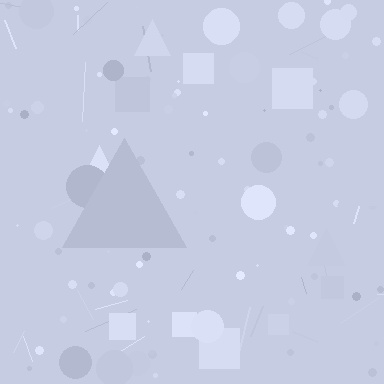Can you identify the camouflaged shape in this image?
The camouflaged shape is a triangle.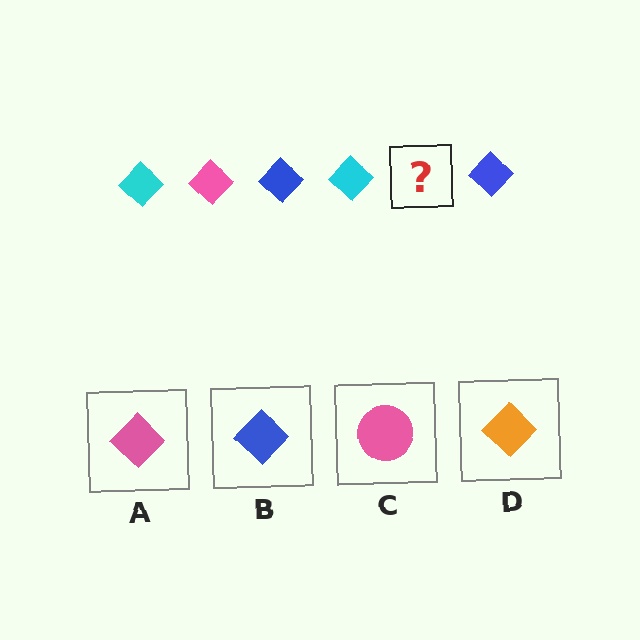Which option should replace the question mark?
Option A.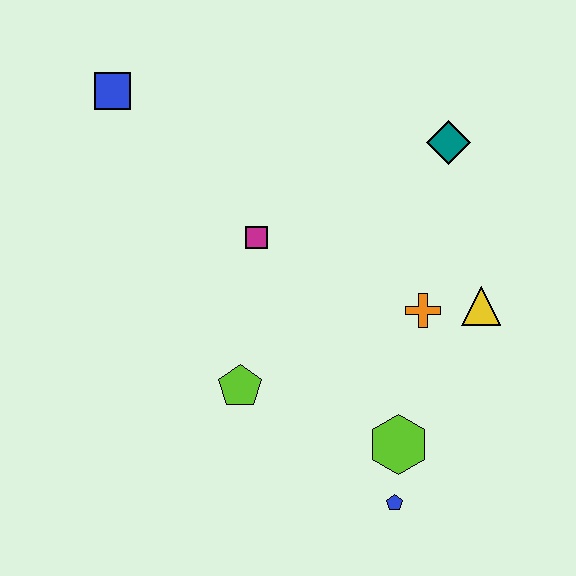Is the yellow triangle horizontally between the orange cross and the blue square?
No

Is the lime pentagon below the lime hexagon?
No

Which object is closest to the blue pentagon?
The lime hexagon is closest to the blue pentagon.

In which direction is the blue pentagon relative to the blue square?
The blue pentagon is below the blue square.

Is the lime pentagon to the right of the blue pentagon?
No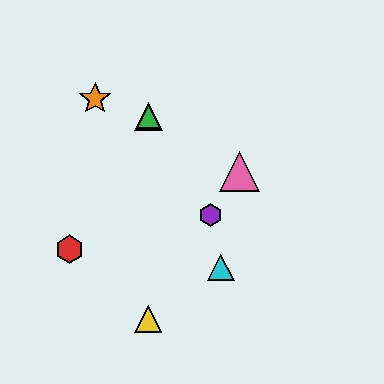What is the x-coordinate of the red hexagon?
The red hexagon is at x≈69.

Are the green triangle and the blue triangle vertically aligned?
Yes, both are at x≈148.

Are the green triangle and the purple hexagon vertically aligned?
No, the green triangle is at x≈148 and the purple hexagon is at x≈211.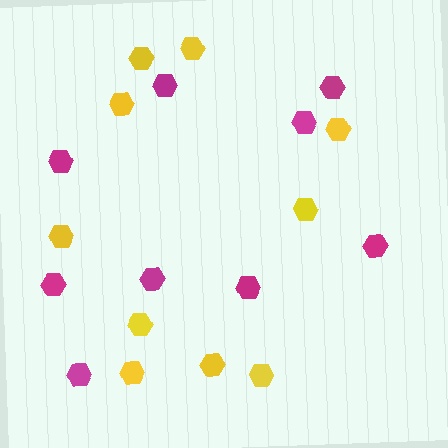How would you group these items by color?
There are 2 groups: one group of magenta hexagons (9) and one group of yellow hexagons (10).